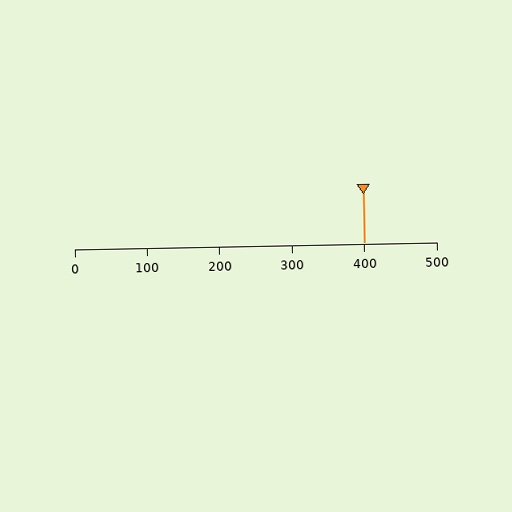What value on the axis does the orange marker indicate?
The marker indicates approximately 400.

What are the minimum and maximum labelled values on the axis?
The axis runs from 0 to 500.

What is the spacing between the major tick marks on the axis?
The major ticks are spaced 100 apart.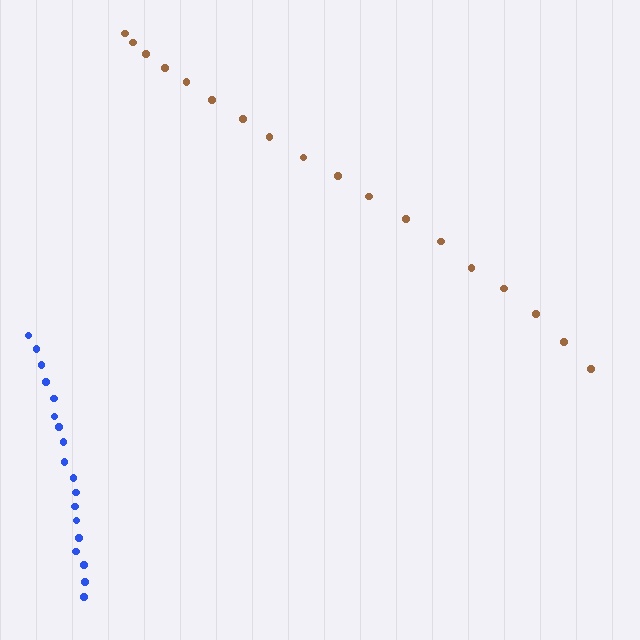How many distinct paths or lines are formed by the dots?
There are 2 distinct paths.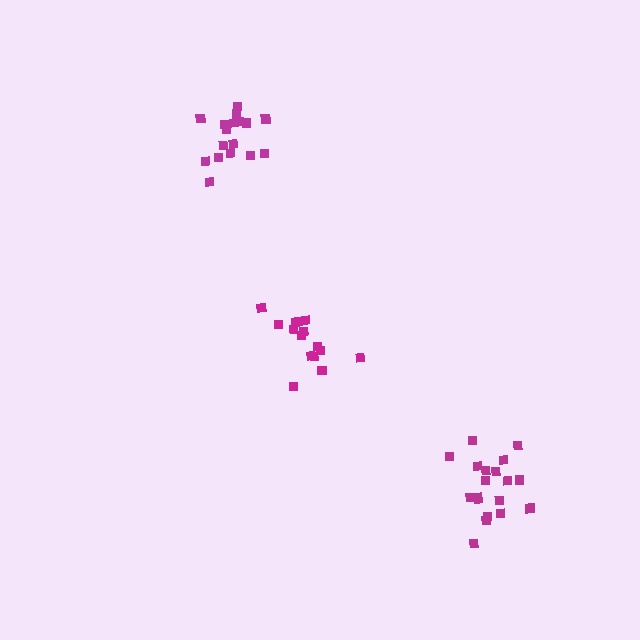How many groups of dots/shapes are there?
There are 3 groups.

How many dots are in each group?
Group 1: 15 dots, Group 2: 18 dots, Group 3: 20 dots (53 total).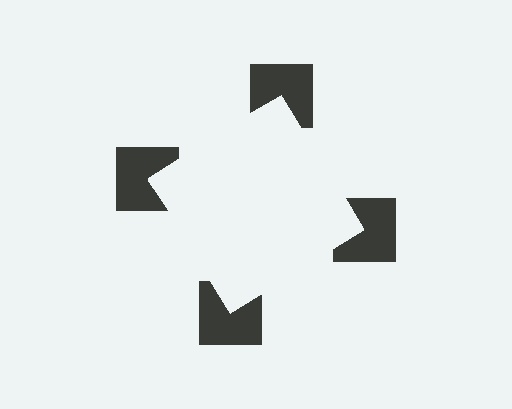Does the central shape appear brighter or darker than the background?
It typically appears slightly brighter than the background, even though no actual brightness change is drawn.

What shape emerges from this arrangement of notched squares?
An illusory square — its edges are inferred from the aligned wedge cuts in the notched squares, not physically drawn.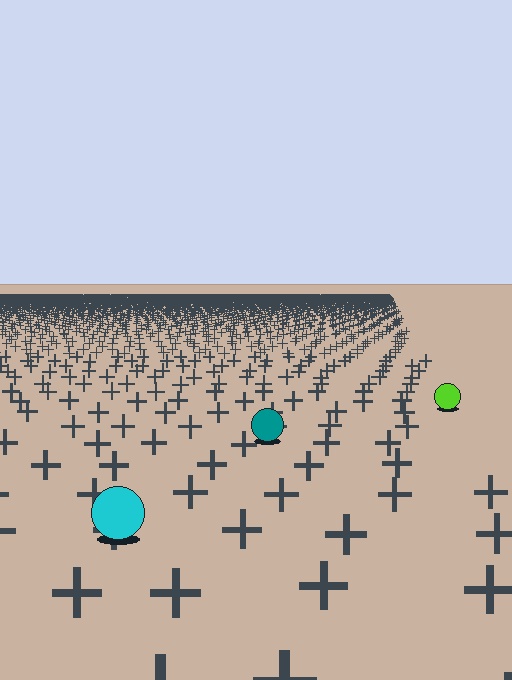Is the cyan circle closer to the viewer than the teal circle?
Yes. The cyan circle is closer — you can tell from the texture gradient: the ground texture is coarser near it.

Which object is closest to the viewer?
The cyan circle is closest. The texture marks near it are larger and more spread out.